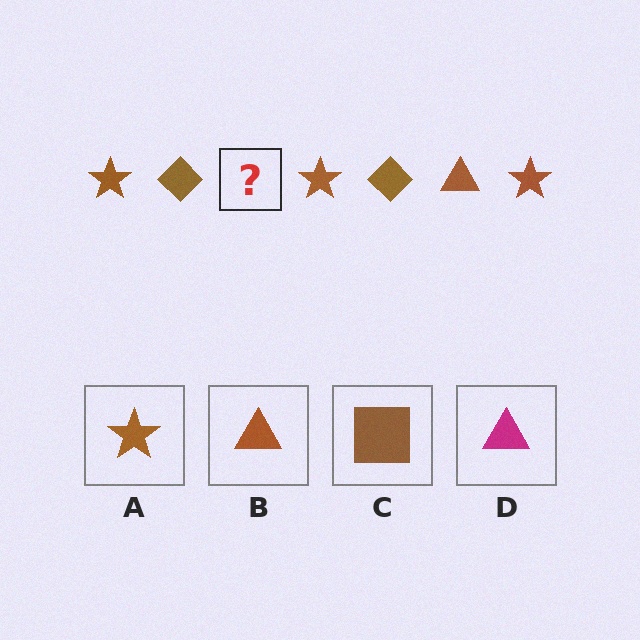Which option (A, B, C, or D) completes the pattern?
B.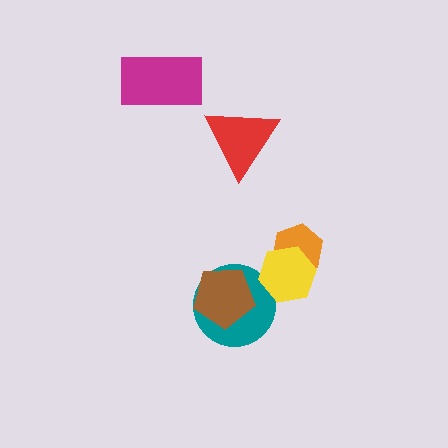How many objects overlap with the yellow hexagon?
2 objects overlap with the yellow hexagon.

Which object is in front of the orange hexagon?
The yellow hexagon is in front of the orange hexagon.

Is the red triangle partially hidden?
No, no other shape covers it.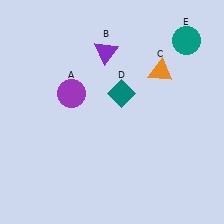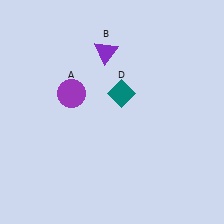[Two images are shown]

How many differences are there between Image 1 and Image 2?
There are 2 differences between the two images.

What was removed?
The teal circle (E), the orange triangle (C) were removed in Image 2.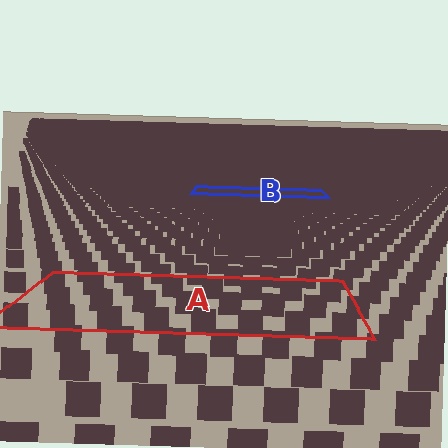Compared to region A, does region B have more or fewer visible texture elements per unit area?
Region B has more texture elements per unit area — they are packed more densely because it is farther away.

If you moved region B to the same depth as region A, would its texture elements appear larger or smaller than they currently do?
They would appear larger. At a closer depth, the same texture elements are projected at a bigger on-screen size.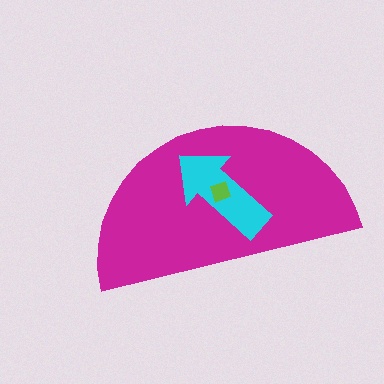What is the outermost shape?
The magenta semicircle.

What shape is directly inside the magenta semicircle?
The cyan arrow.